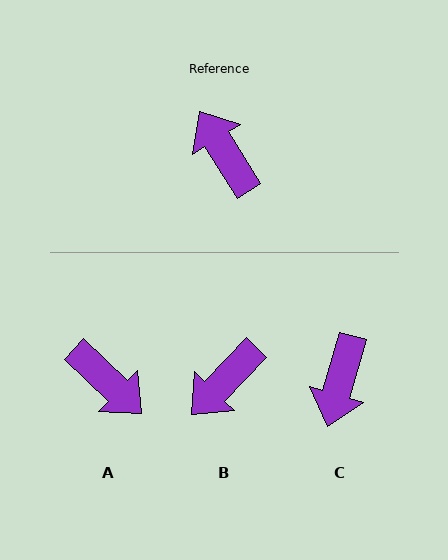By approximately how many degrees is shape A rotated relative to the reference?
Approximately 166 degrees clockwise.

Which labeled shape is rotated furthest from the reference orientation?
A, about 166 degrees away.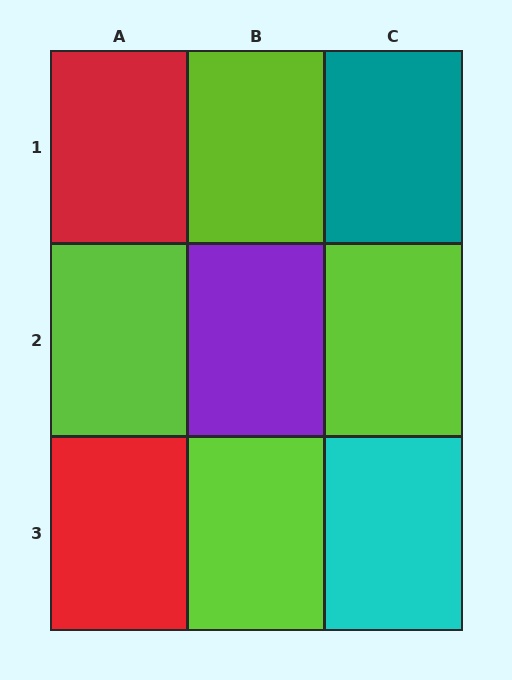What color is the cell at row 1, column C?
Teal.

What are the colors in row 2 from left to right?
Lime, purple, lime.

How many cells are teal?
1 cell is teal.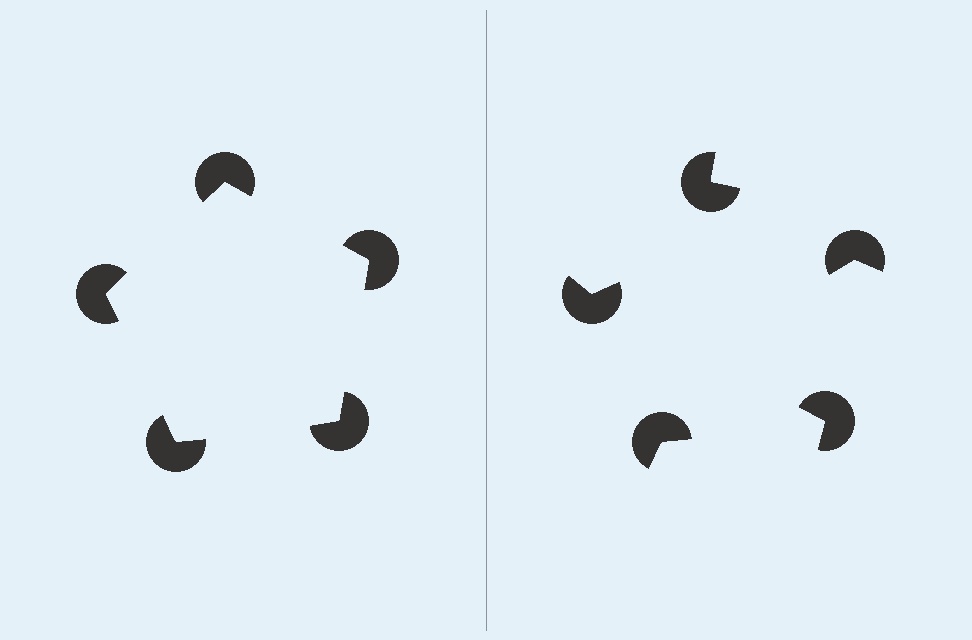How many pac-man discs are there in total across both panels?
10 — 5 on each side.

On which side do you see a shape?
An illusory pentagon appears on the left side. On the right side the wedge cuts are rotated, so no coherent shape forms.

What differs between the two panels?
The pac-man discs are positioned identically on both sides; only the wedge orientations differ. On the left they align to a pentagon; on the right they are misaligned.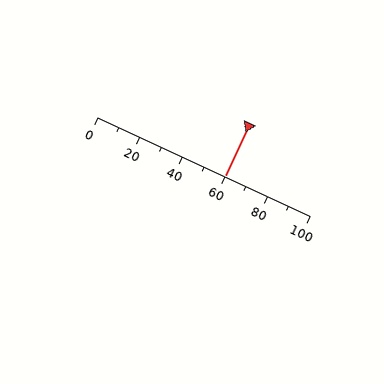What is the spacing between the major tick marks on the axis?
The major ticks are spaced 20 apart.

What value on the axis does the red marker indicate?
The marker indicates approximately 60.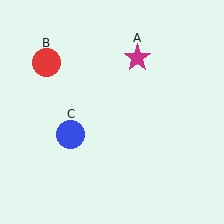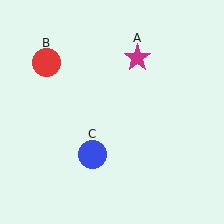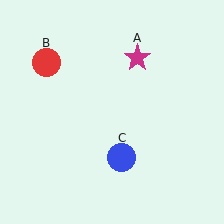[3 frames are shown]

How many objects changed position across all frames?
1 object changed position: blue circle (object C).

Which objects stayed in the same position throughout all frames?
Magenta star (object A) and red circle (object B) remained stationary.